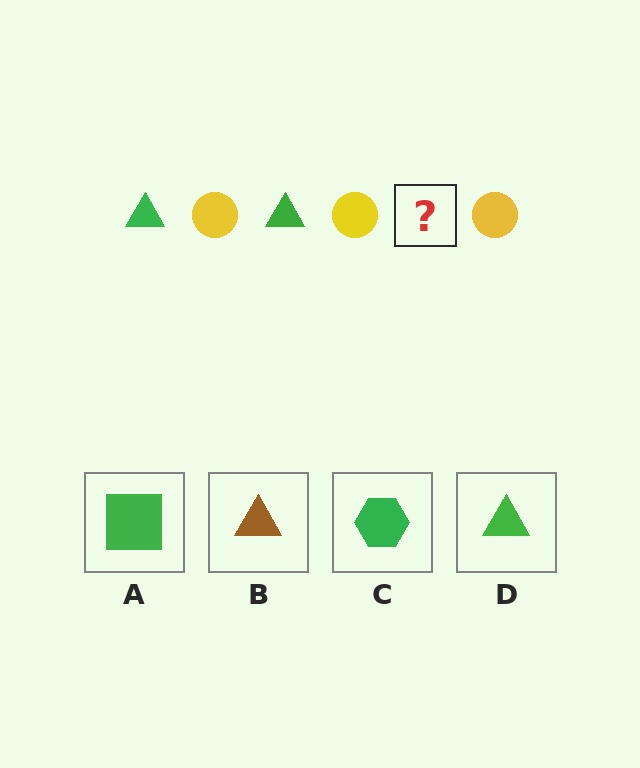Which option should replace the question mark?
Option D.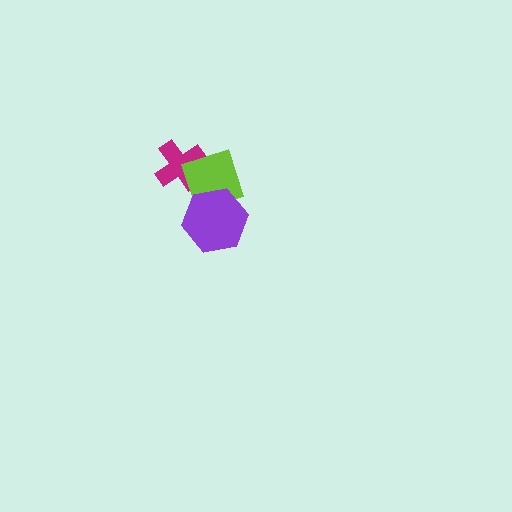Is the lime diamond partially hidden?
Yes, it is partially covered by another shape.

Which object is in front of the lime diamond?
The purple hexagon is in front of the lime diamond.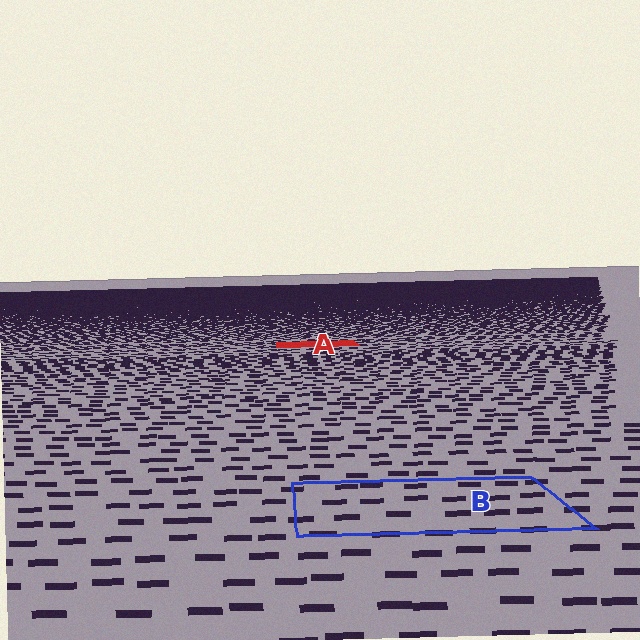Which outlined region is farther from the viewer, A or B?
Region A is farther from the viewer — the texture elements inside it appear smaller and more densely packed.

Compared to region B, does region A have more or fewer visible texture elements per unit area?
Region A has more texture elements per unit area — they are packed more densely because it is farther away.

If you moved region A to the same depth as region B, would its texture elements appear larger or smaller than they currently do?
They would appear larger. At a closer depth, the same texture elements are projected at a bigger on-screen size.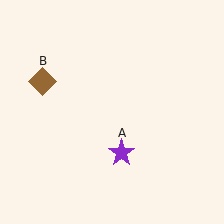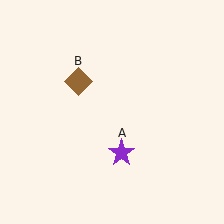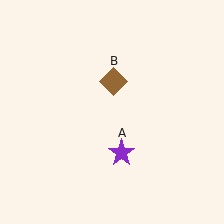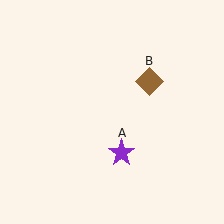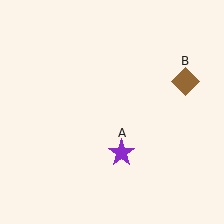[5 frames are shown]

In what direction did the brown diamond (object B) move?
The brown diamond (object B) moved right.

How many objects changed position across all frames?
1 object changed position: brown diamond (object B).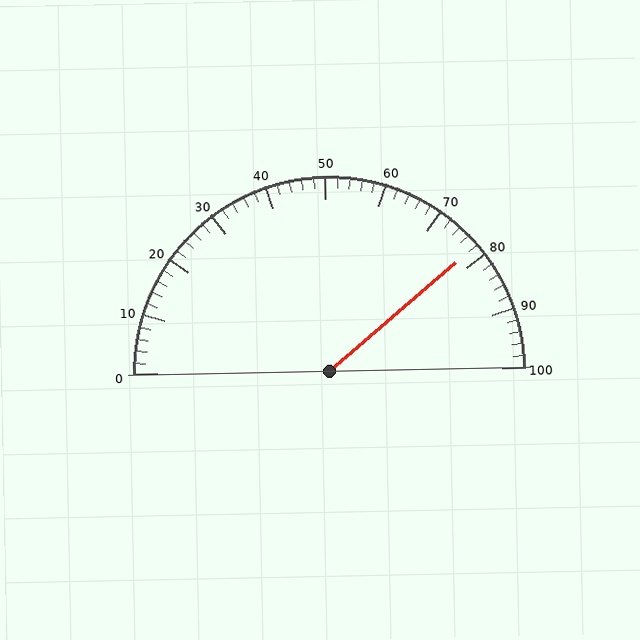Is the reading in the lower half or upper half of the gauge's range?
The reading is in the upper half of the range (0 to 100).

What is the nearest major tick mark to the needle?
The nearest major tick mark is 80.